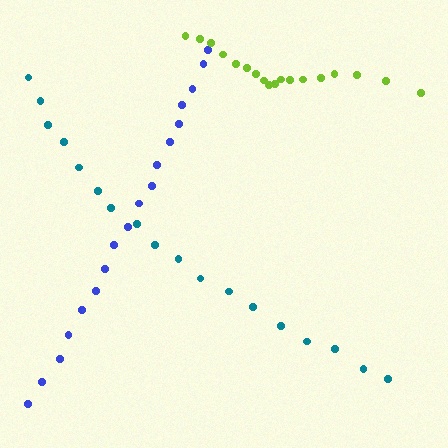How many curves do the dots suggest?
There are 3 distinct paths.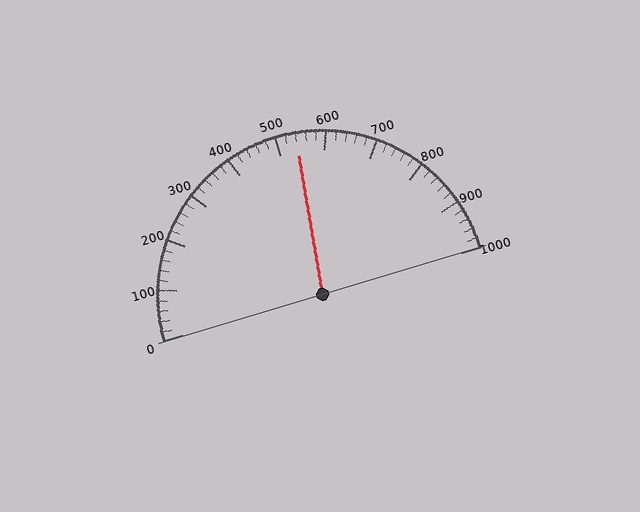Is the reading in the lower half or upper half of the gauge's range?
The reading is in the upper half of the range (0 to 1000).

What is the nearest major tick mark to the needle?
The nearest major tick mark is 500.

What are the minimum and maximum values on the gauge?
The gauge ranges from 0 to 1000.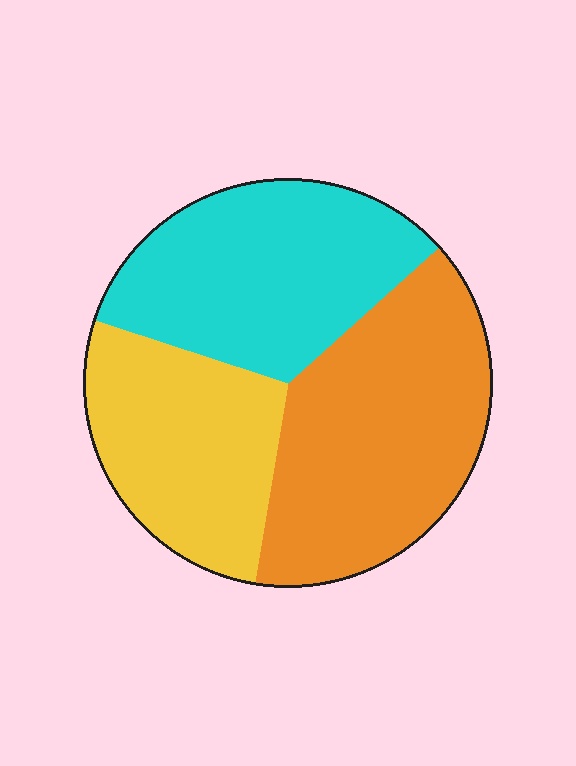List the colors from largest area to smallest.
From largest to smallest: orange, cyan, yellow.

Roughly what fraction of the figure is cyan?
Cyan covers around 35% of the figure.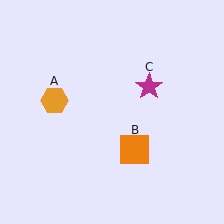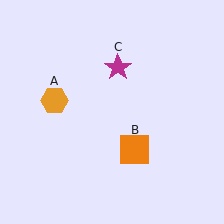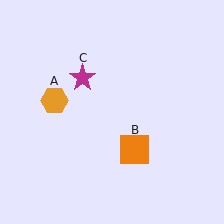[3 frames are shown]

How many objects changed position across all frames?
1 object changed position: magenta star (object C).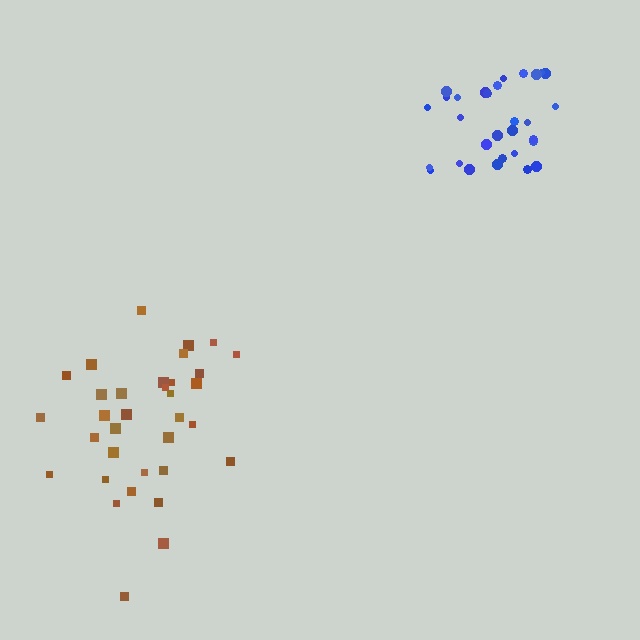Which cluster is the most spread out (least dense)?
Brown.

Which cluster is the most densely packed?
Blue.